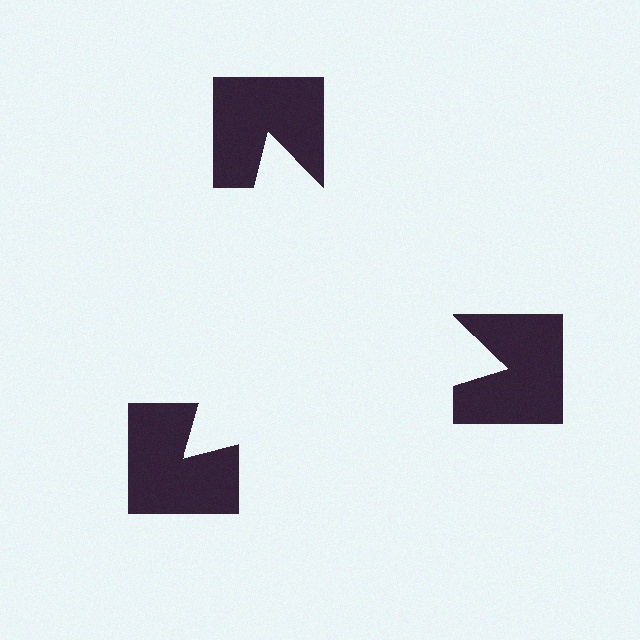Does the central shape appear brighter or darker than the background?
It typically appears slightly brighter than the background, even though no actual brightness change is drawn.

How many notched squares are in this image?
There are 3 — one at each vertex of the illusory triangle.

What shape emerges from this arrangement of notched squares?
An illusory triangle — its edges are inferred from the aligned wedge cuts in the notched squares, not physically drawn.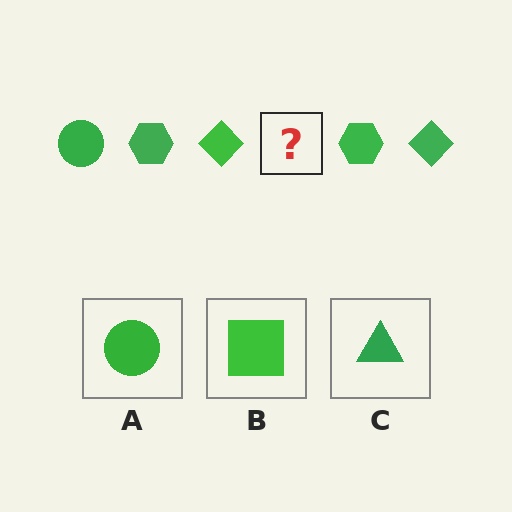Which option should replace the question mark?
Option A.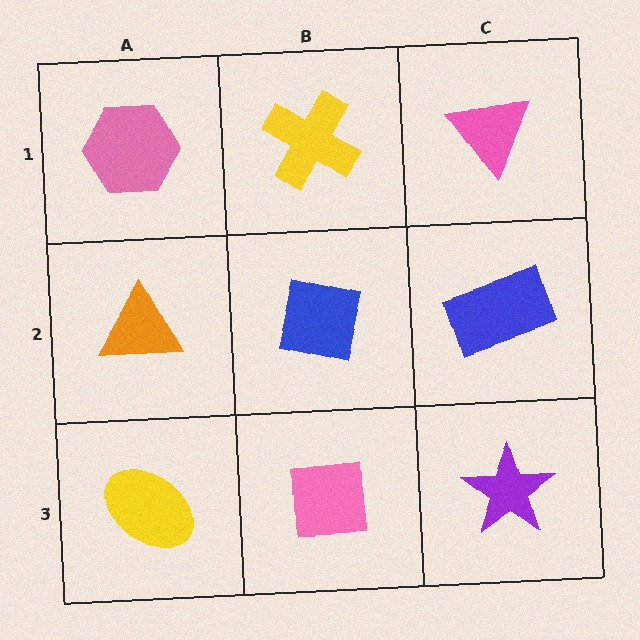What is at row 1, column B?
A yellow cross.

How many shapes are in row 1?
3 shapes.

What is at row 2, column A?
An orange triangle.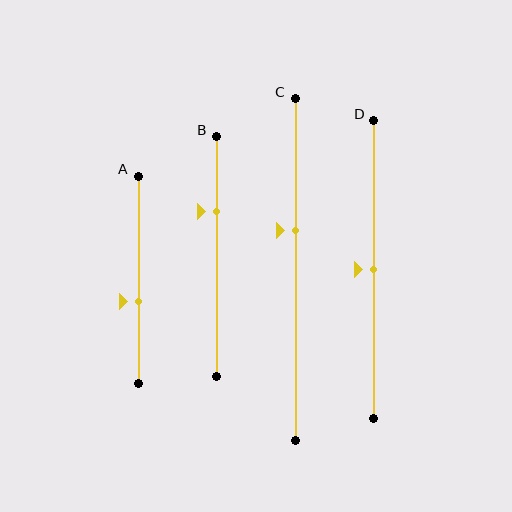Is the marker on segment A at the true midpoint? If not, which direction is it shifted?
No, the marker on segment A is shifted downward by about 11% of the segment length.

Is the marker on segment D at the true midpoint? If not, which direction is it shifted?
Yes, the marker on segment D is at the true midpoint.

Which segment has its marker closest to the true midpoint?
Segment D has its marker closest to the true midpoint.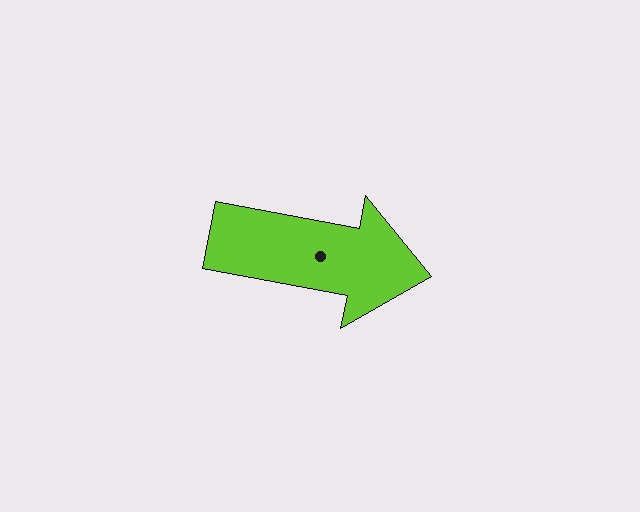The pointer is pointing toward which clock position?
Roughly 3 o'clock.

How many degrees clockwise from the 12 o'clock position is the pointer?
Approximately 101 degrees.